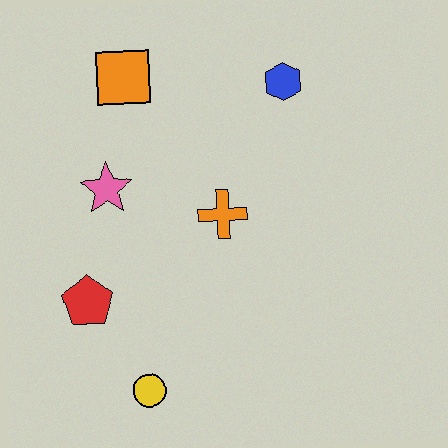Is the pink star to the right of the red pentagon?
Yes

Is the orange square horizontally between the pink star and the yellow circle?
Yes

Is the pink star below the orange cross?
No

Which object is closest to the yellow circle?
The red pentagon is closest to the yellow circle.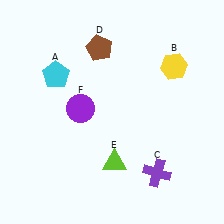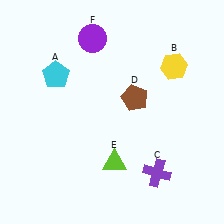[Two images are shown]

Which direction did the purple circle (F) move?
The purple circle (F) moved up.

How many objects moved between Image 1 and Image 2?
2 objects moved between the two images.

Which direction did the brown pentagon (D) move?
The brown pentagon (D) moved down.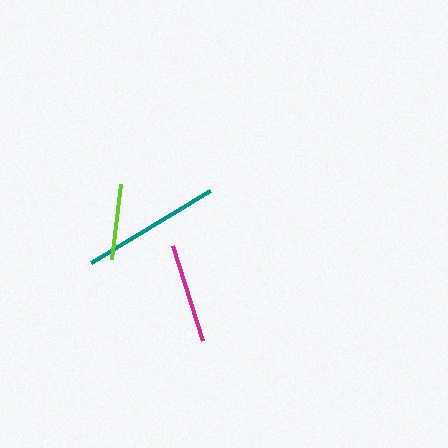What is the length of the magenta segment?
The magenta segment is approximately 99 pixels long.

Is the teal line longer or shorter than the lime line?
The teal line is longer than the lime line.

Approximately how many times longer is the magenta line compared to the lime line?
The magenta line is approximately 1.3 times the length of the lime line.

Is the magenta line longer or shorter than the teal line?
The teal line is longer than the magenta line.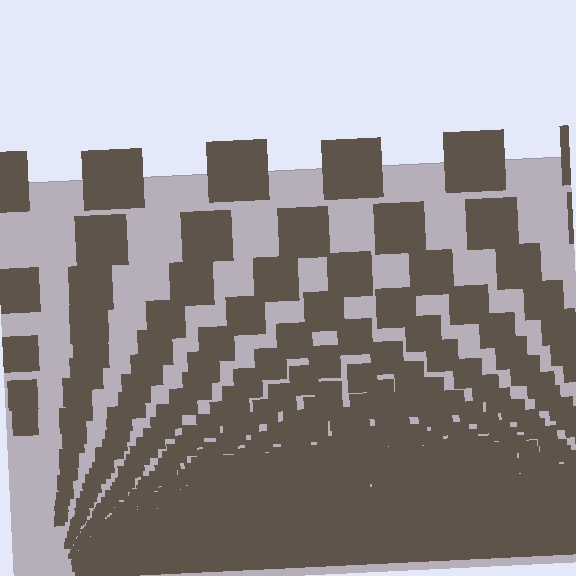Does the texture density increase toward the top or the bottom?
Density increases toward the bottom.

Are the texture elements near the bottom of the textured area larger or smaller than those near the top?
Smaller. The gradient is inverted — elements near the bottom are smaller and denser.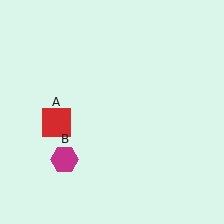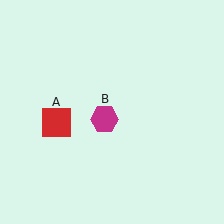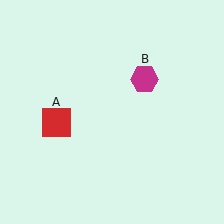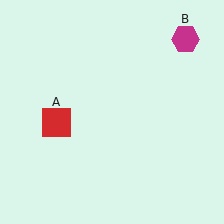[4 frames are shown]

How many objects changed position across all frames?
1 object changed position: magenta hexagon (object B).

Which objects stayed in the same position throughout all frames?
Red square (object A) remained stationary.